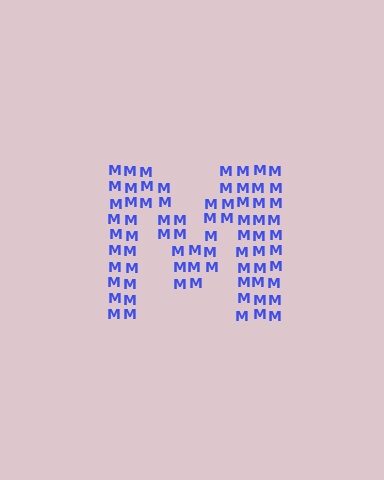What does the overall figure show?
The overall figure shows the letter M.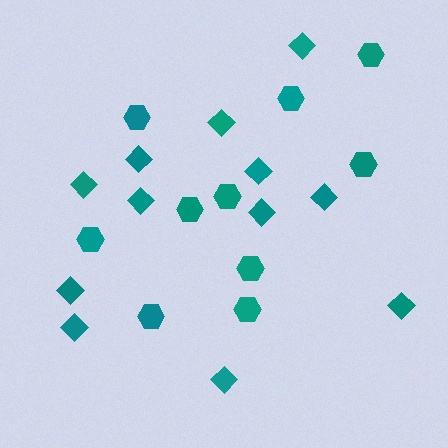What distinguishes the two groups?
There are 2 groups: one group of hexagons (10) and one group of diamonds (12).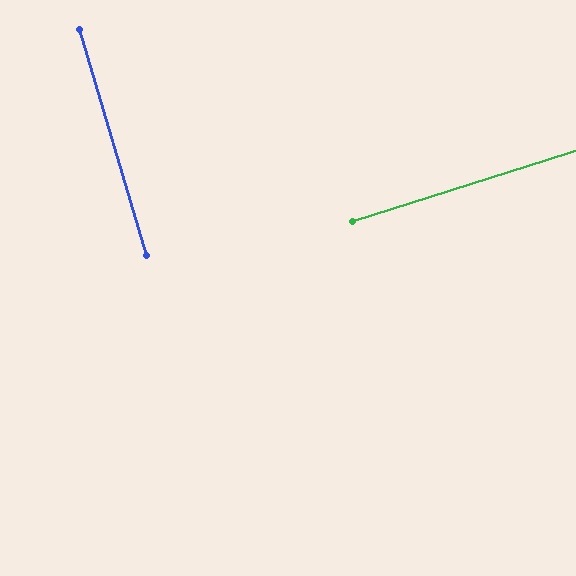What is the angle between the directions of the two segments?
Approximately 89 degrees.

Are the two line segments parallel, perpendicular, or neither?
Perpendicular — they meet at approximately 89°.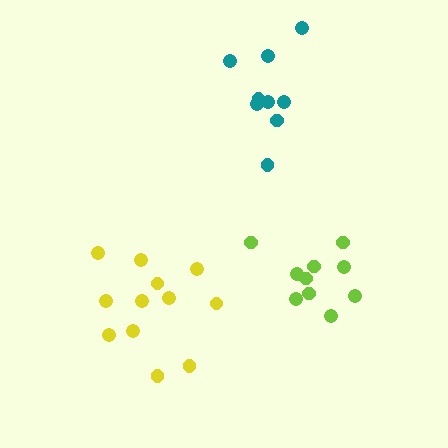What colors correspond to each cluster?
The clusters are colored: lime, teal, yellow.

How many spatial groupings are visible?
There are 3 spatial groupings.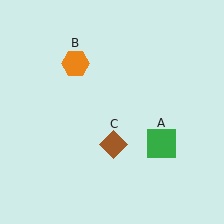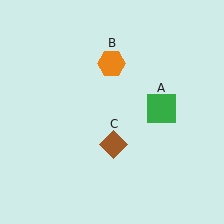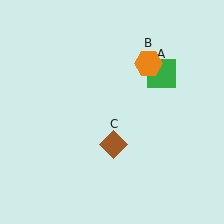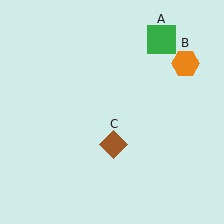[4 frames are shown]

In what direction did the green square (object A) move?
The green square (object A) moved up.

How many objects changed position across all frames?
2 objects changed position: green square (object A), orange hexagon (object B).